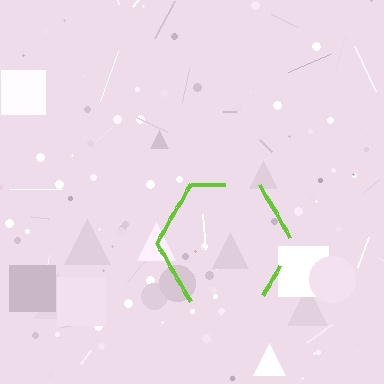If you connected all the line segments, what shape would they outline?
They would outline a hexagon.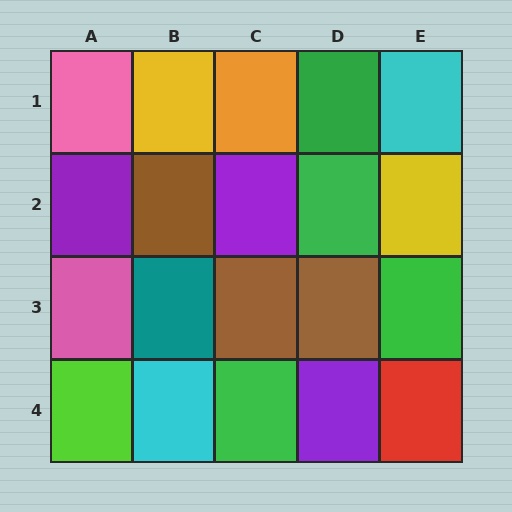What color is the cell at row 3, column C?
Brown.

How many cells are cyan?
2 cells are cyan.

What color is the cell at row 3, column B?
Teal.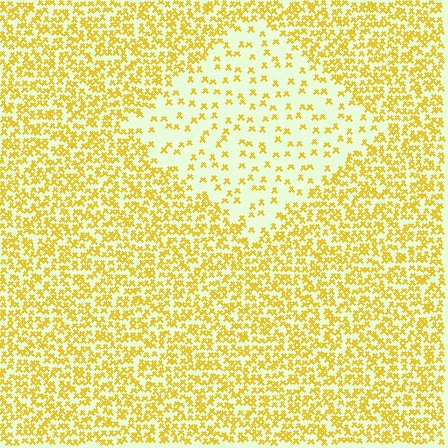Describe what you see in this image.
The image contains small yellow elements arranged at two different densities. A diamond-shaped region is visible where the elements are less densely packed than the surrounding area.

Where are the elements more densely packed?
The elements are more densely packed outside the diamond boundary.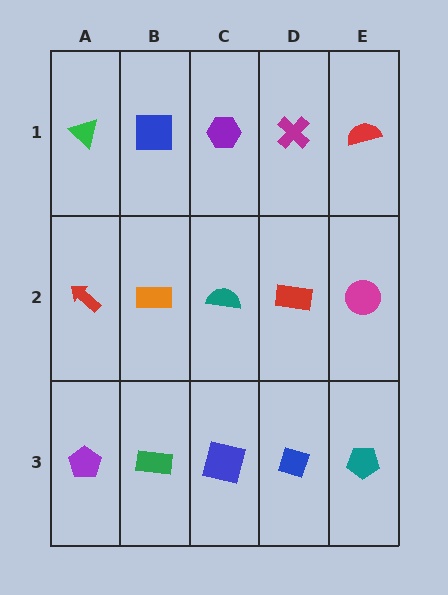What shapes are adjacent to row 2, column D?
A magenta cross (row 1, column D), a blue diamond (row 3, column D), a teal semicircle (row 2, column C), a magenta circle (row 2, column E).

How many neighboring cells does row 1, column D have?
3.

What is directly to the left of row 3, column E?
A blue diamond.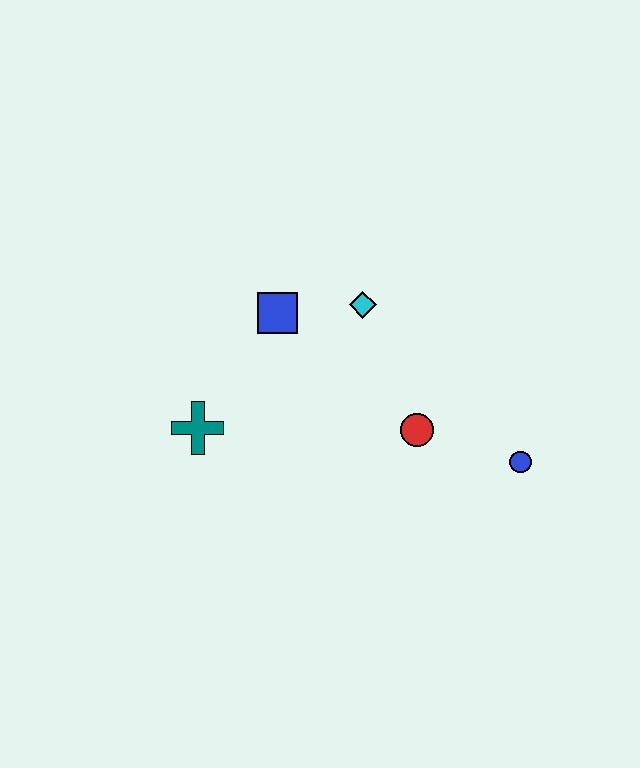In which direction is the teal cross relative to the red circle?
The teal cross is to the left of the red circle.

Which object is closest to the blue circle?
The red circle is closest to the blue circle.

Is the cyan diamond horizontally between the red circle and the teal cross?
Yes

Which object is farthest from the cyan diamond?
The blue circle is farthest from the cyan diamond.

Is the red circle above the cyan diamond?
No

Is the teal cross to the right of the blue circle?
No